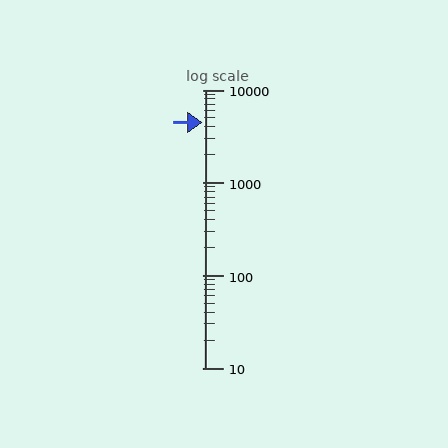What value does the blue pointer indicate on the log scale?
The pointer indicates approximately 4500.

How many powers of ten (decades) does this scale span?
The scale spans 3 decades, from 10 to 10000.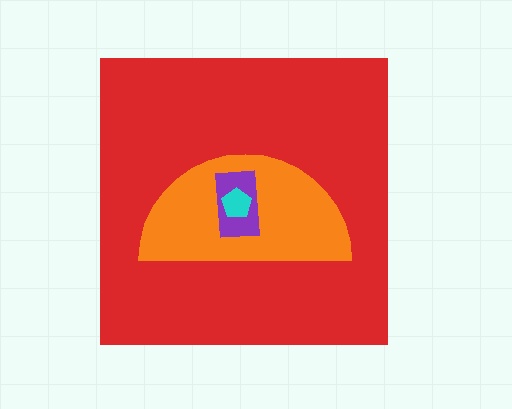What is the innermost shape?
The cyan pentagon.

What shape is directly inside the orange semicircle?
The purple rectangle.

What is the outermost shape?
The red square.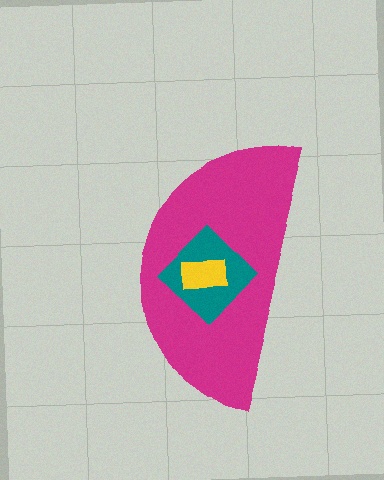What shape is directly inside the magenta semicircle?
The teal diamond.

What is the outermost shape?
The magenta semicircle.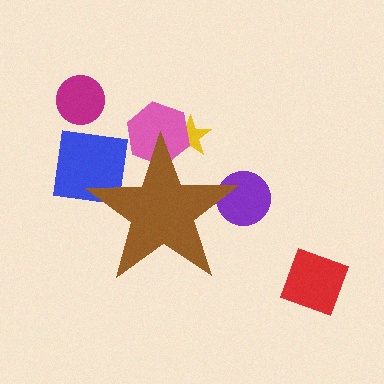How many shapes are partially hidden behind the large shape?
4 shapes are partially hidden.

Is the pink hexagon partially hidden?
Yes, the pink hexagon is partially hidden behind the brown star.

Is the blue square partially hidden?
Yes, the blue square is partially hidden behind the brown star.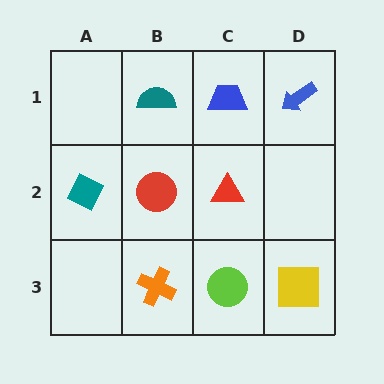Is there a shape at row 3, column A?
No, that cell is empty.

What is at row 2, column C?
A red triangle.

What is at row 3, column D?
A yellow square.